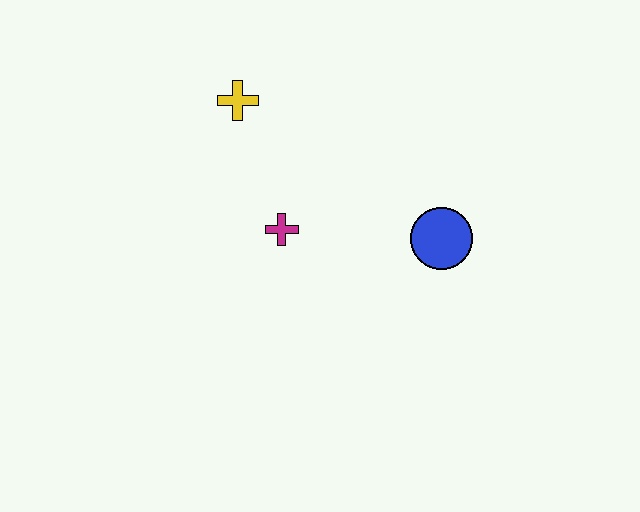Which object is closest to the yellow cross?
The magenta cross is closest to the yellow cross.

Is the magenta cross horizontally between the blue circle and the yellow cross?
Yes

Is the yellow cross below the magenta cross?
No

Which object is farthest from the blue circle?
The yellow cross is farthest from the blue circle.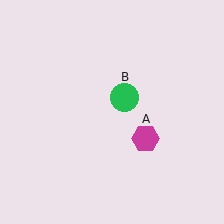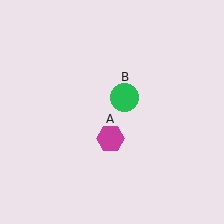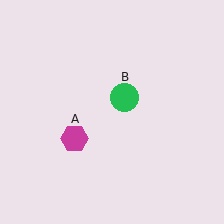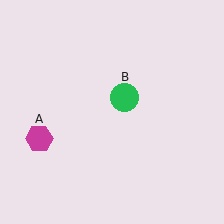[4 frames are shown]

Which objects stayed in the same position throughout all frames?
Green circle (object B) remained stationary.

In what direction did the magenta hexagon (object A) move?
The magenta hexagon (object A) moved left.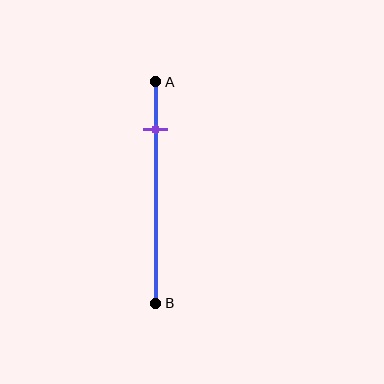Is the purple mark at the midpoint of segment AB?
No, the mark is at about 20% from A, not at the 50% midpoint.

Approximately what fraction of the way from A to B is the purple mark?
The purple mark is approximately 20% of the way from A to B.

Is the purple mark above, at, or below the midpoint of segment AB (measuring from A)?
The purple mark is above the midpoint of segment AB.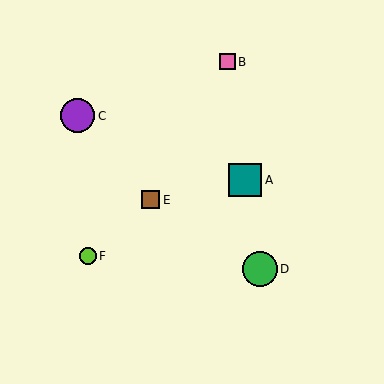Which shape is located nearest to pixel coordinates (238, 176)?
The teal square (labeled A) at (245, 180) is nearest to that location.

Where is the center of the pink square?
The center of the pink square is at (228, 62).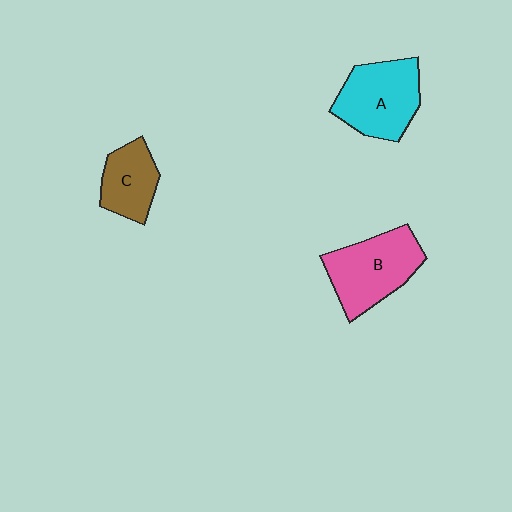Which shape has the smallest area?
Shape C (brown).